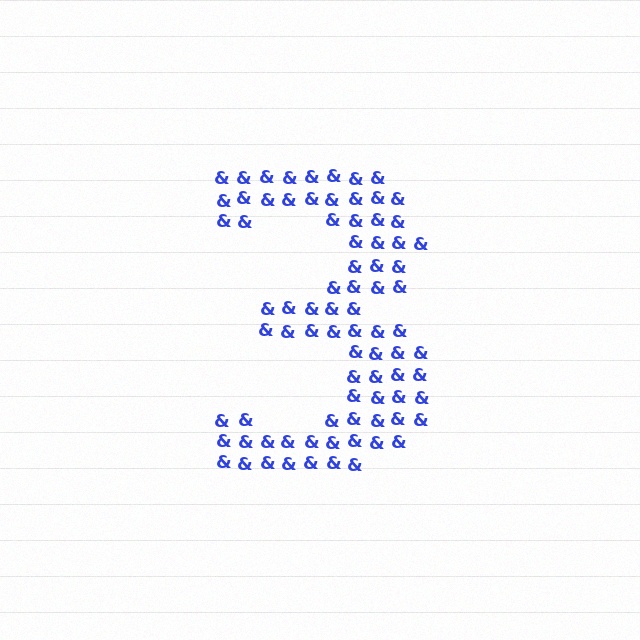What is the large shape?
The large shape is the digit 3.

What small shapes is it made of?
It is made of small ampersands.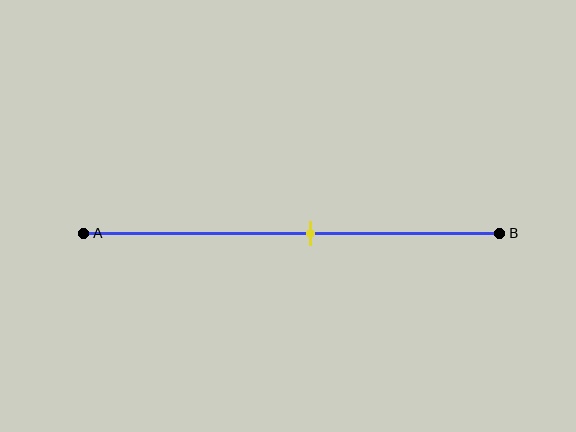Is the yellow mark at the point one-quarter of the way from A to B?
No, the mark is at about 55% from A, not at the 25% one-quarter point.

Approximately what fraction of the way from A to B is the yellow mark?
The yellow mark is approximately 55% of the way from A to B.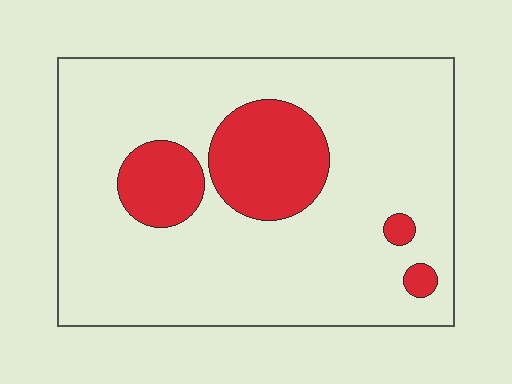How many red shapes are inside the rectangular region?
4.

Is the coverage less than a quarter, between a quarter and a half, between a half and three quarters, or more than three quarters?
Less than a quarter.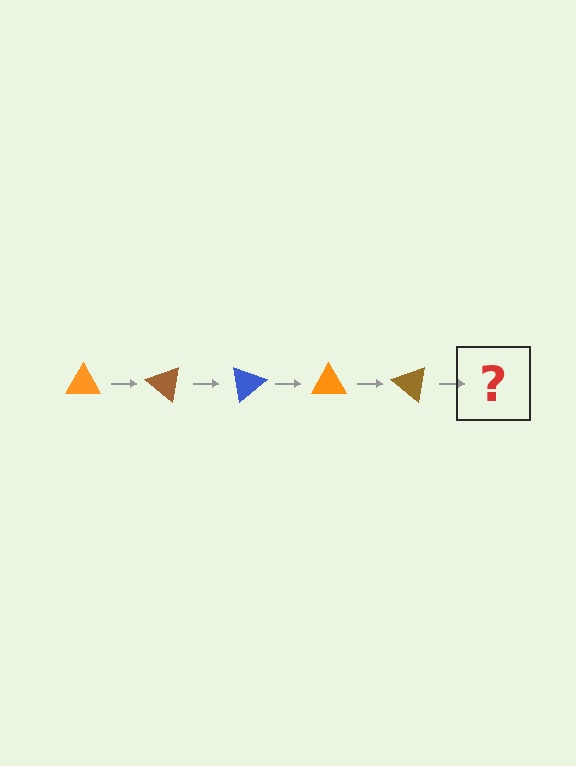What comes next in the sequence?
The next element should be a blue triangle, rotated 200 degrees from the start.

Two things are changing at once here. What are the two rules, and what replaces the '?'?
The two rules are that it rotates 40 degrees each step and the color cycles through orange, brown, and blue. The '?' should be a blue triangle, rotated 200 degrees from the start.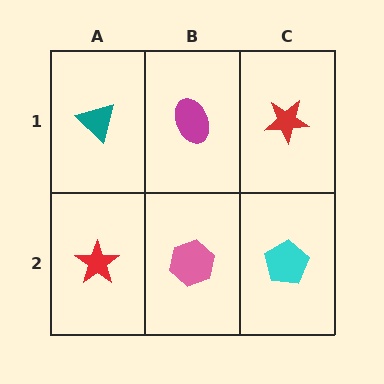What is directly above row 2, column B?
A magenta ellipse.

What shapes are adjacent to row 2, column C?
A red star (row 1, column C), a pink hexagon (row 2, column B).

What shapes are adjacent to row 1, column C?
A cyan pentagon (row 2, column C), a magenta ellipse (row 1, column B).